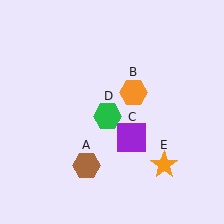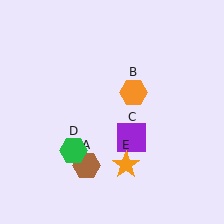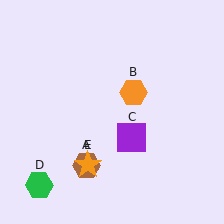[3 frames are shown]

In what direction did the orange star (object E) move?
The orange star (object E) moved left.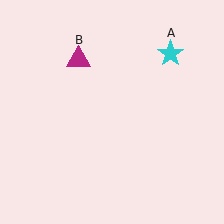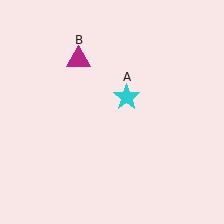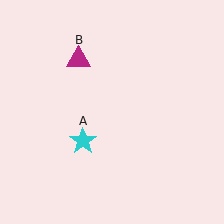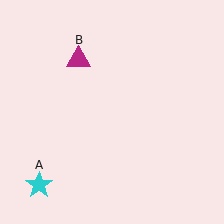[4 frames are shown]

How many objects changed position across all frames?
1 object changed position: cyan star (object A).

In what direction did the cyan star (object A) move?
The cyan star (object A) moved down and to the left.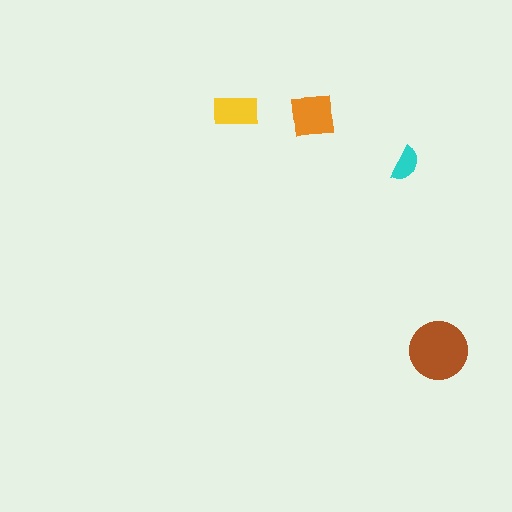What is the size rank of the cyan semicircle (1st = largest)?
4th.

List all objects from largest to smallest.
The brown circle, the orange square, the yellow rectangle, the cyan semicircle.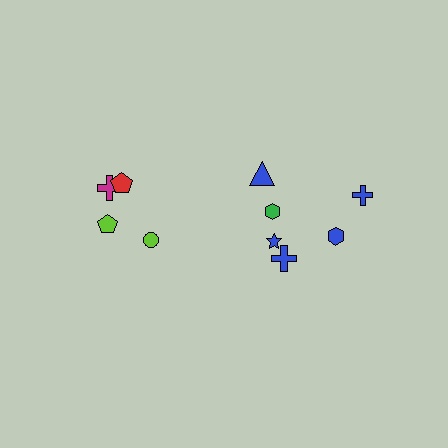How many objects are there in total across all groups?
There are 10 objects.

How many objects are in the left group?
There are 4 objects.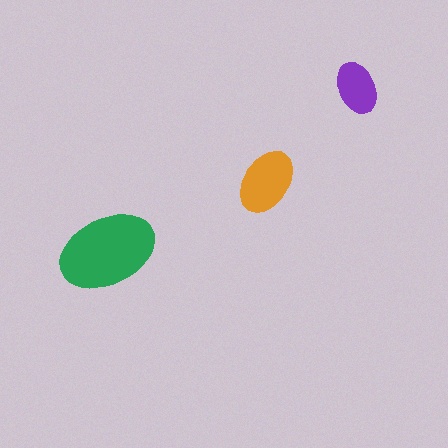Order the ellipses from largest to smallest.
the green one, the orange one, the purple one.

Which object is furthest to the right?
The purple ellipse is rightmost.